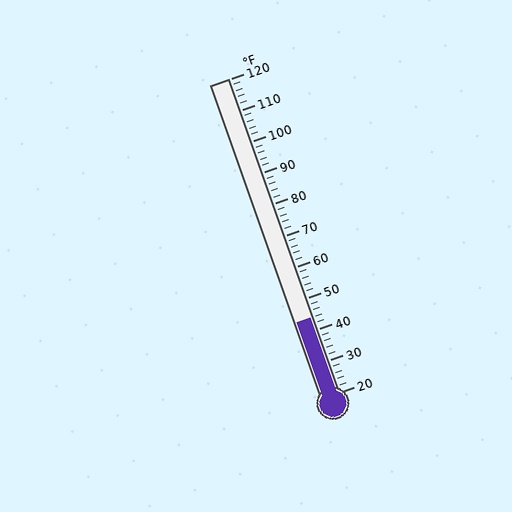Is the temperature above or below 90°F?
The temperature is below 90°F.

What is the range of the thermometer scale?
The thermometer scale ranges from 20°F to 120°F.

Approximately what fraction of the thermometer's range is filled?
The thermometer is filled to approximately 25% of its range.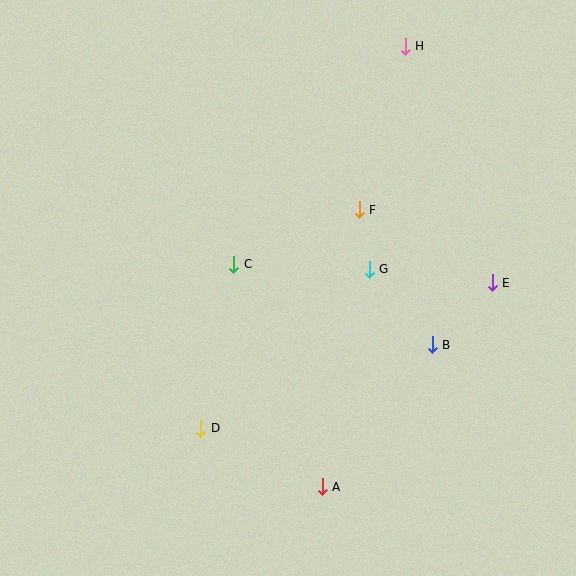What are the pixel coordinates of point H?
Point H is at (405, 46).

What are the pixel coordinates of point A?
Point A is at (322, 487).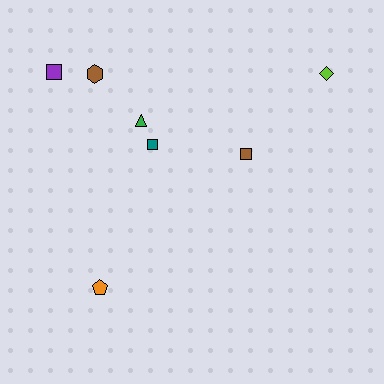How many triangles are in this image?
There is 1 triangle.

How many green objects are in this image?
There is 1 green object.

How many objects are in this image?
There are 7 objects.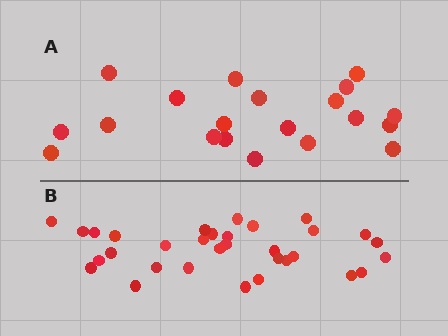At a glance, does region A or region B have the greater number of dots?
Region B (the bottom region) has more dots.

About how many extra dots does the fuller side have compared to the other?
Region B has roughly 12 or so more dots than region A.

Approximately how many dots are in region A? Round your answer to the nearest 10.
About 20 dots.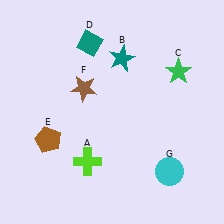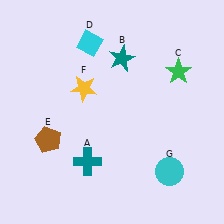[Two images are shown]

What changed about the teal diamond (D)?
In Image 1, D is teal. In Image 2, it changed to cyan.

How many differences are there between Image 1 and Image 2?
There are 3 differences between the two images.